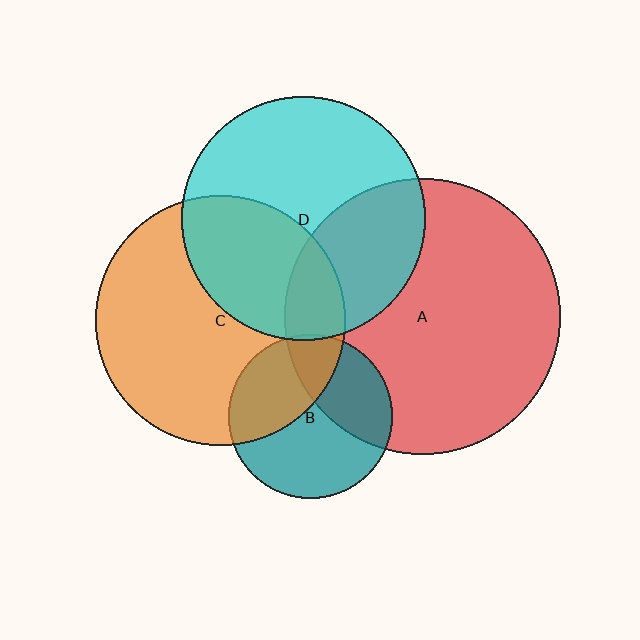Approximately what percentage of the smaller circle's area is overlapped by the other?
Approximately 35%.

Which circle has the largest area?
Circle A (red).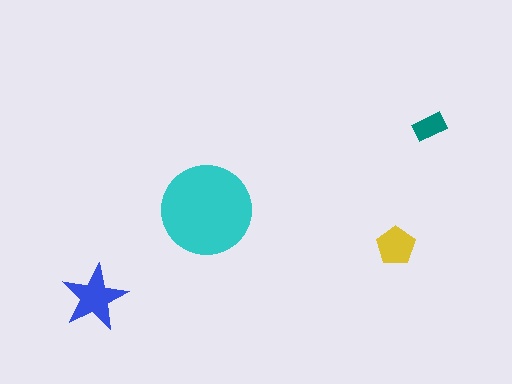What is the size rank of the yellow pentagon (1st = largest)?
3rd.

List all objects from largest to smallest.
The cyan circle, the blue star, the yellow pentagon, the teal rectangle.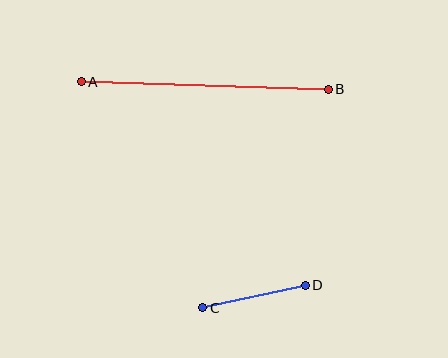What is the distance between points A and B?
The distance is approximately 247 pixels.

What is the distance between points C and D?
The distance is approximately 105 pixels.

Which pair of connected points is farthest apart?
Points A and B are farthest apart.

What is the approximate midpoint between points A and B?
The midpoint is at approximately (205, 85) pixels.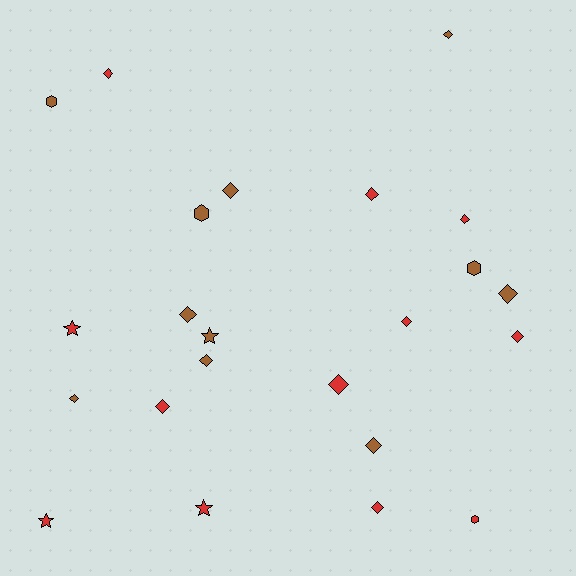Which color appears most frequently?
Red, with 12 objects.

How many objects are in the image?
There are 23 objects.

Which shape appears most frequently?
Diamond, with 15 objects.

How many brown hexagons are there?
There are 3 brown hexagons.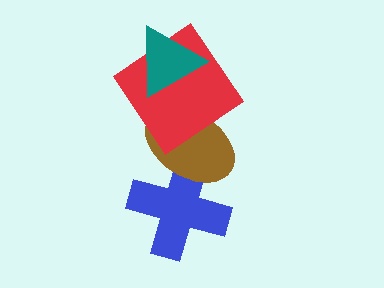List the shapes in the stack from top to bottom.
From top to bottom: the teal triangle, the red diamond, the brown ellipse, the blue cross.